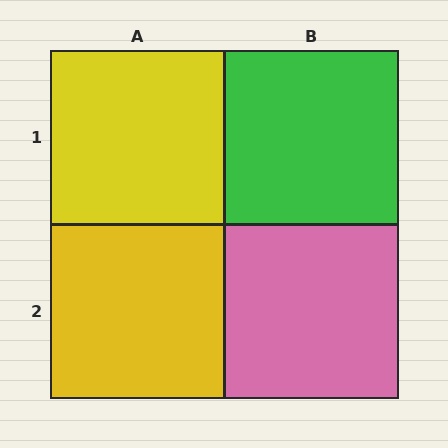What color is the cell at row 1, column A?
Yellow.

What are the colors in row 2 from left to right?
Yellow, pink.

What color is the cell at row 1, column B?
Green.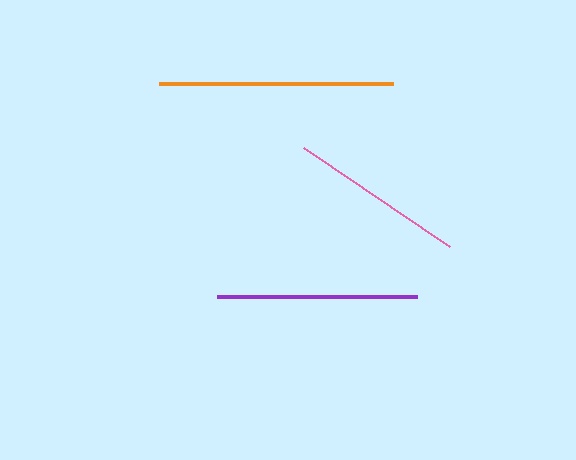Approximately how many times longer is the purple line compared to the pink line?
The purple line is approximately 1.1 times the length of the pink line.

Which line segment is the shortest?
The pink line is the shortest at approximately 177 pixels.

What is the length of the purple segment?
The purple segment is approximately 200 pixels long.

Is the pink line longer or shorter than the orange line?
The orange line is longer than the pink line.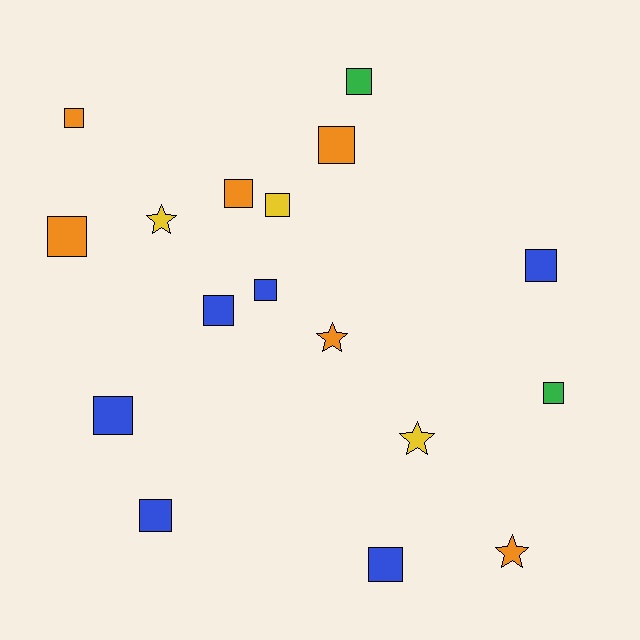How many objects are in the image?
There are 17 objects.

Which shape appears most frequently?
Square, with 13 objects.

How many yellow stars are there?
There are 2 yellow stars.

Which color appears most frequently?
Blue, with 6 objects.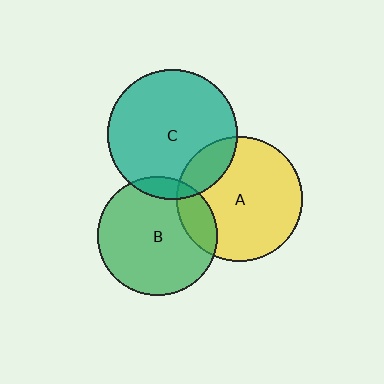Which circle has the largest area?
Circle C (teal).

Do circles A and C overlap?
Yes.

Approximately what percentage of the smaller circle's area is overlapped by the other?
Approximately 15%.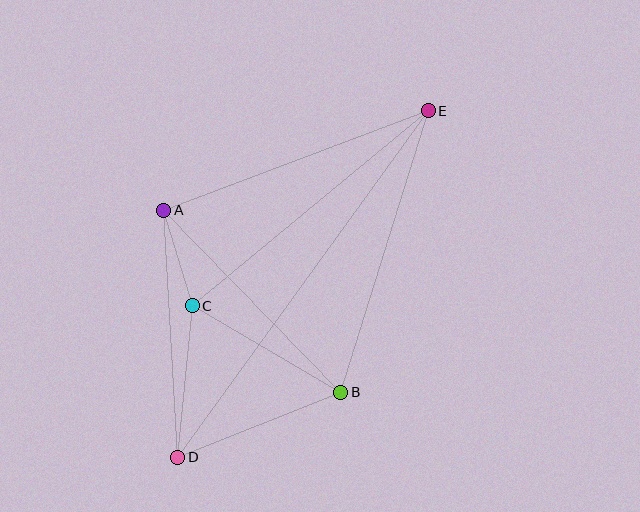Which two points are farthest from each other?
Points D and E are farthest from each other.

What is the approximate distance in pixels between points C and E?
The distance between C and E is approximately 306 pixels.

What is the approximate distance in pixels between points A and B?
The distance between A and B is approximately 254 pixels.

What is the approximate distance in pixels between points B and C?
The distance between B and C is approximately 172 pixels.